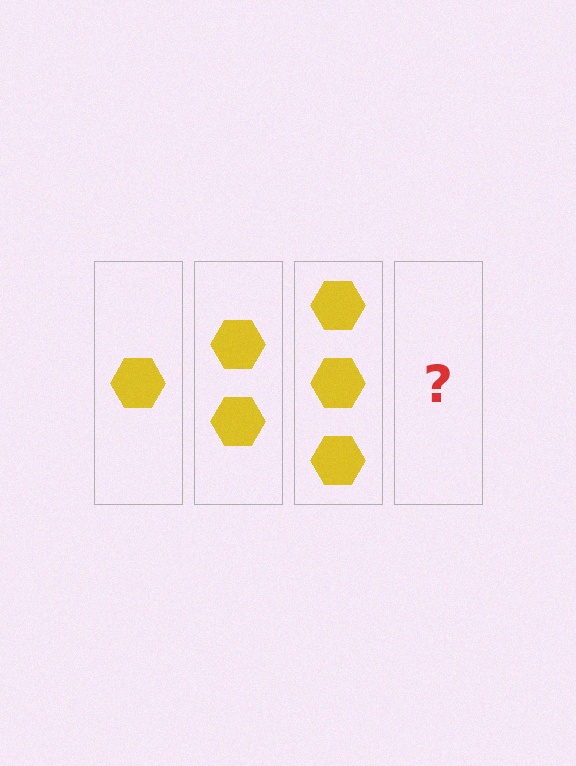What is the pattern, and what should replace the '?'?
The pattern is that each step adds one more hexagon. The '?' should be 4 hexagons.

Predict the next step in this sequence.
The next step is 4 hexagons.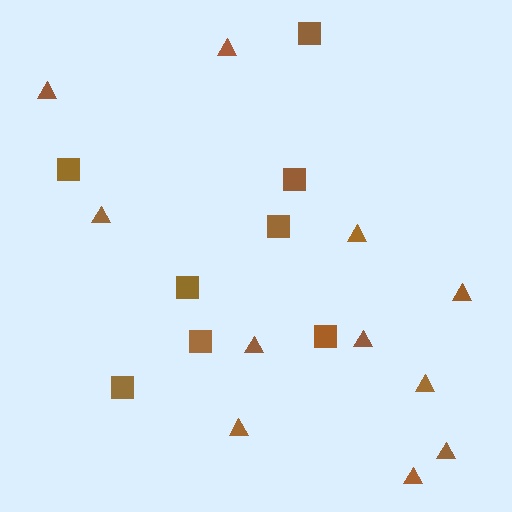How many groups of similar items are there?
There are 2 groups: one group of squares (8) and one group of triangles (11).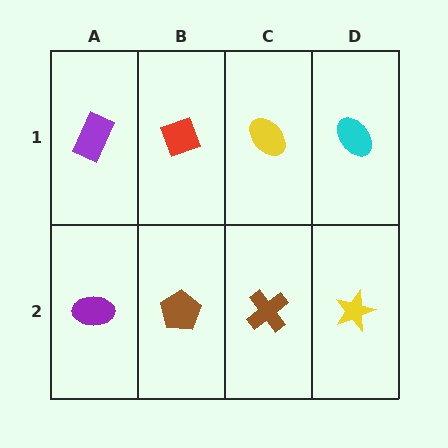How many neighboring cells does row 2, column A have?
2.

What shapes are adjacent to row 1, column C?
A brown cross (row 2, column C), a red diamond (row 1, column B), a cyan ellipse (row 1, column D).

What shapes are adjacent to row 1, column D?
A yellow star (row 2, column D), a yellow ellipse (row 1, column C).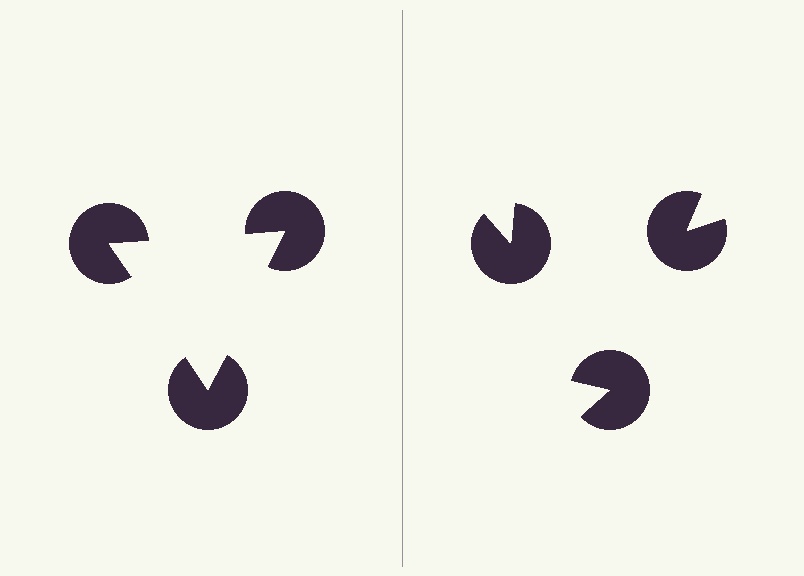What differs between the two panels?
The pac-man discs are positioned identically on both sides; only the wedge orientations differ. On the left they align to a triangle; on the right they are misaligned.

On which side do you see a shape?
An illusory triangle appears on the left side. On the right side the wedge cuts are rotated, so no coherent shape forms.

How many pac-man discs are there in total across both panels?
6 — 3 on each side.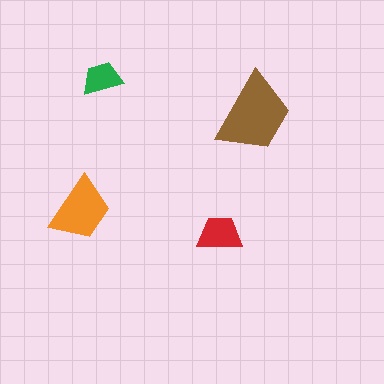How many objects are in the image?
There are 4 objects in the image.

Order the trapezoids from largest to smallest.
the brown one, the orange one, the red one, the green one.